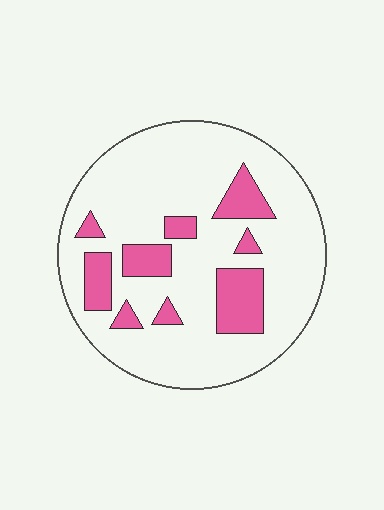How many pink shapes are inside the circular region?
9.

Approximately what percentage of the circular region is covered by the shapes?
Approximately 20%.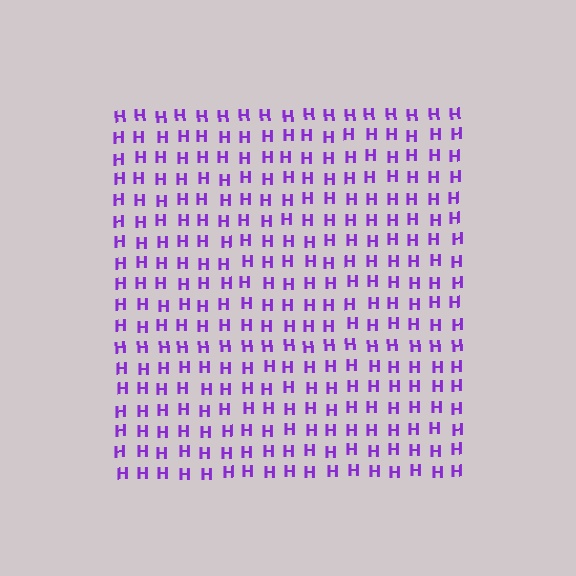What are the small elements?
The small elements are letter H's.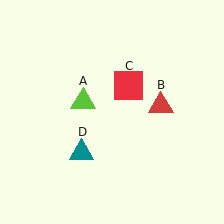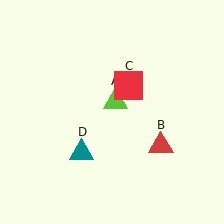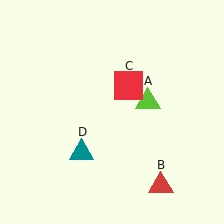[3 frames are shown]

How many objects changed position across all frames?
2 objects changed position: lime triangle (object A), red triangle (object B).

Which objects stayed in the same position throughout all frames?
Red square (object C) and teal triangle (object D) remained stationary.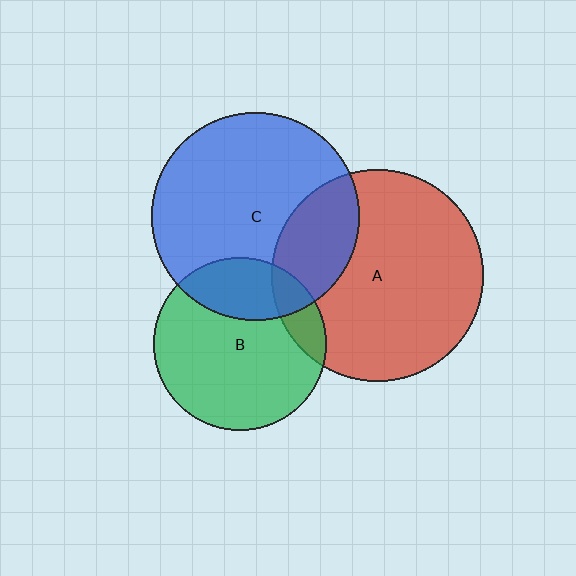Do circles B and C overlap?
Yes.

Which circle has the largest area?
Circle A (red).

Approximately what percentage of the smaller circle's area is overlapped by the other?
Approximately 25%.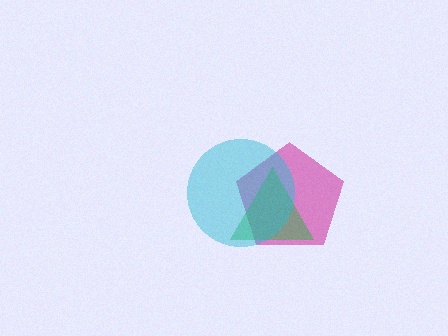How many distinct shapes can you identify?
There are 3 distinct shapes: a magenta pentagon, a green triangle, a cyan circle.